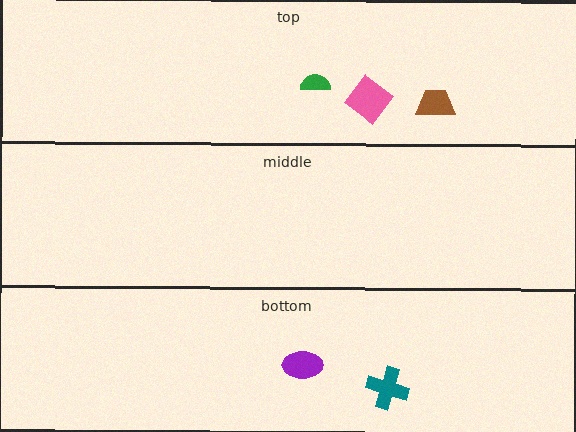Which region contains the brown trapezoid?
The top region.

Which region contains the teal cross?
The bottom region.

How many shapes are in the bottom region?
2.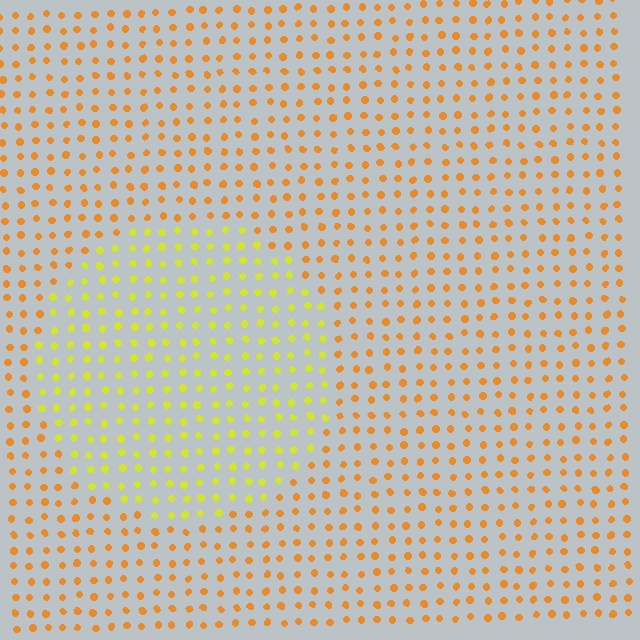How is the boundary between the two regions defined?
The boundary is defined purely by a slight shift in hue (about 37 degrees). Spacing, size, and orientation are identical on both sides.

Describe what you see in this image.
The image is filled with small orange elements in a uniform arrangement. A circle-shaped region is visible where the elements are tinted to a slightly different hue, forming a subtle color boundary.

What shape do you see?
I see a circle.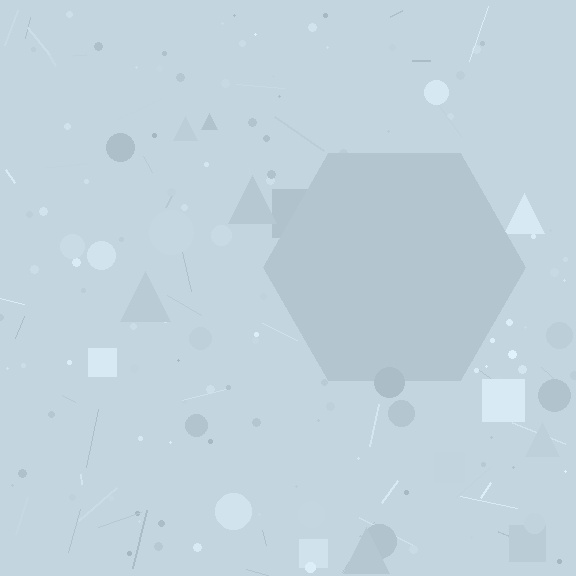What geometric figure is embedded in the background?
A hexagon is embedded in the background.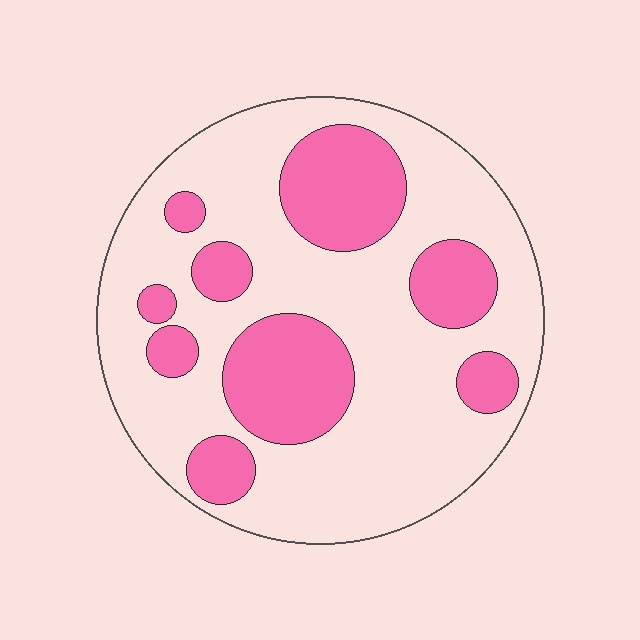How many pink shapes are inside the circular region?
9.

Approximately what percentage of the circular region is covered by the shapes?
Approximately 30%.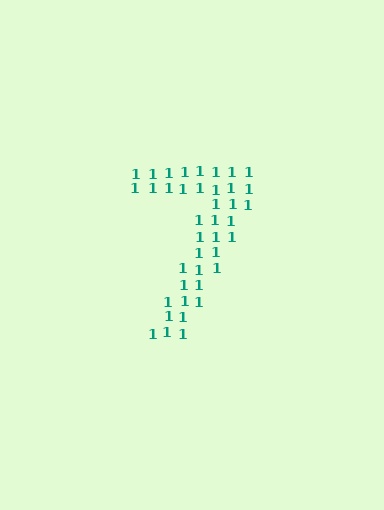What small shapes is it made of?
It is made of small digit 1's.